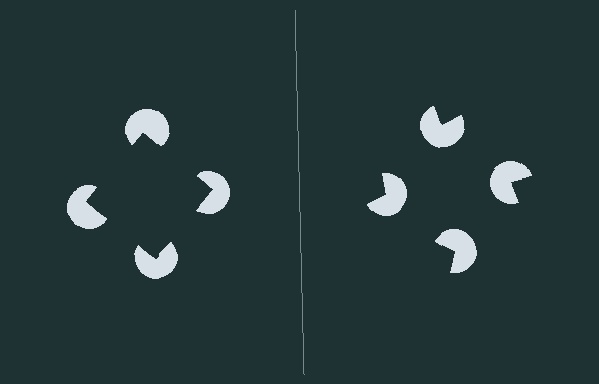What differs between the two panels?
The pac-man discs are positioned identically on both sides; only the wedge orientations differ. On the left they align to a square; on the right they are misaligned.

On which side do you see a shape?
An illusory square appears on the left side. On the right side the wedge cuts are rotated, so no coherent shape forms.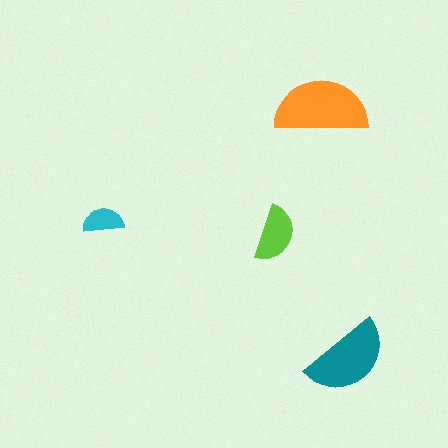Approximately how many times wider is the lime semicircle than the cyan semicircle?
About 1.5 times wider.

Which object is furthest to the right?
The teal semicircle is rightmost.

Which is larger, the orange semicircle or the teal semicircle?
The orange one.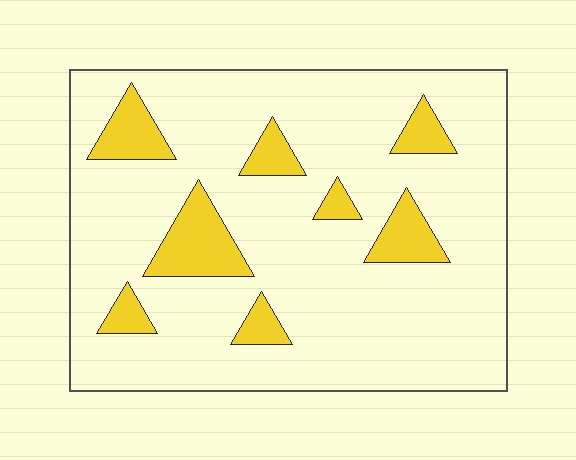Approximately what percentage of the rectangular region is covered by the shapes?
Approximately 15%.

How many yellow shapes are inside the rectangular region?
8.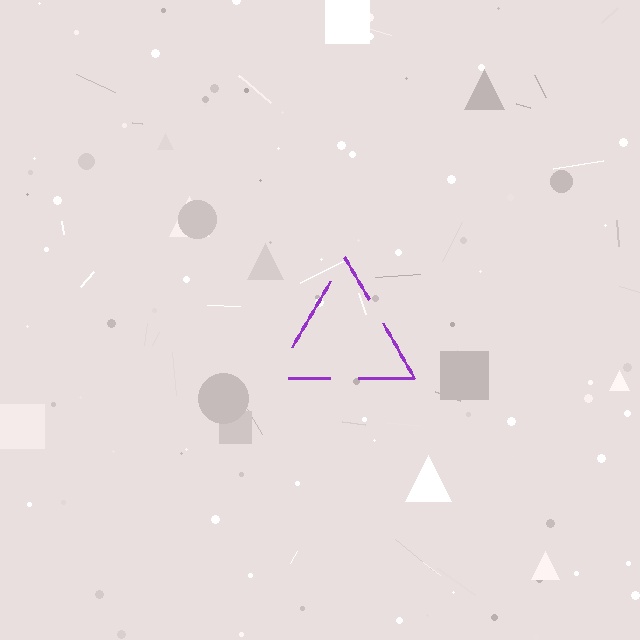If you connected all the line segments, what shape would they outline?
They would outline a triangle.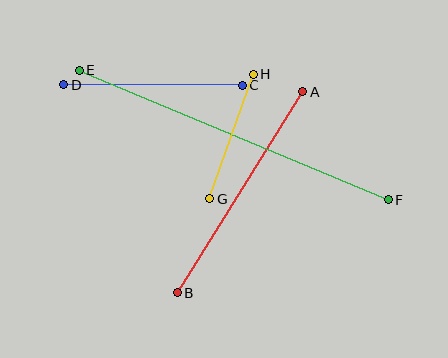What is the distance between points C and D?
The distance is approximately 179 pixels.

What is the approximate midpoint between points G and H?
The midpoint is at approximately (231, 136) pixels.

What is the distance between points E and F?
The distance is approximately 335 pixels.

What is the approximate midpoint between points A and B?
The midpoint is at approximately (240, 192) pixels.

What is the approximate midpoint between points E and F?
The midpoint is at approximately (234, 135) pixels.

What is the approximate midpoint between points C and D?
The midpoint is at approximately (153, 85) pixels.